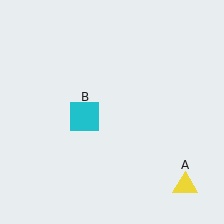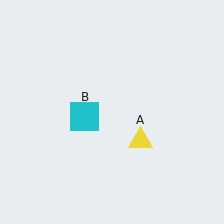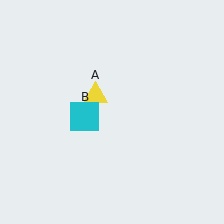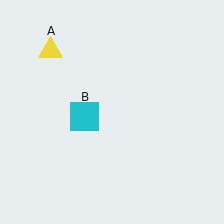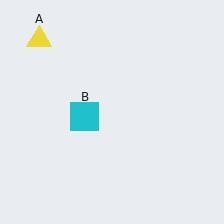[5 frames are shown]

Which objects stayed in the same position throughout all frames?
Cyan square (object B) remained stationary.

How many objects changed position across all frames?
1 object changed position: yellow triangle (object A).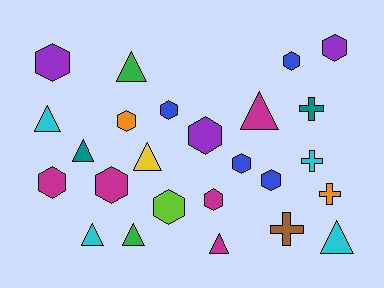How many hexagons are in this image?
There are 12 hexagons.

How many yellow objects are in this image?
There is 1 yellow object.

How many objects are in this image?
There are 25 objects.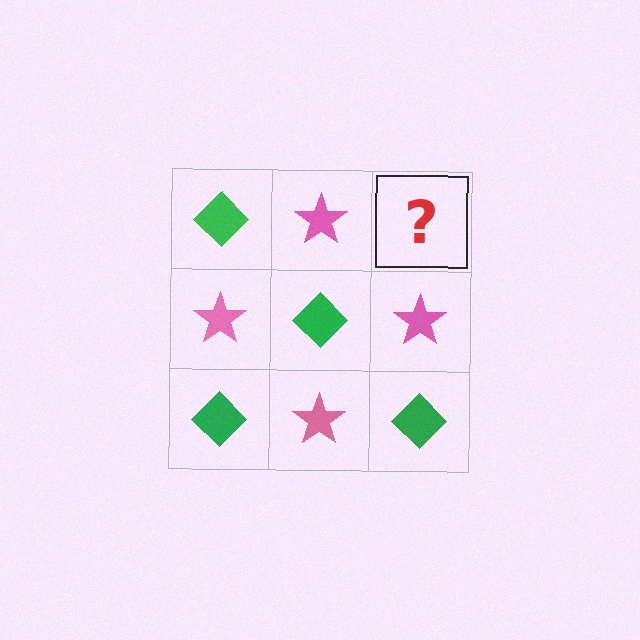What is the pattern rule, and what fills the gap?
The rule is that it alternates green diamond and pink star in a checkerboard pattern. The gap should be filled with a green diamond.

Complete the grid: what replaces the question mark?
The question mark should be replaced with a green diamond.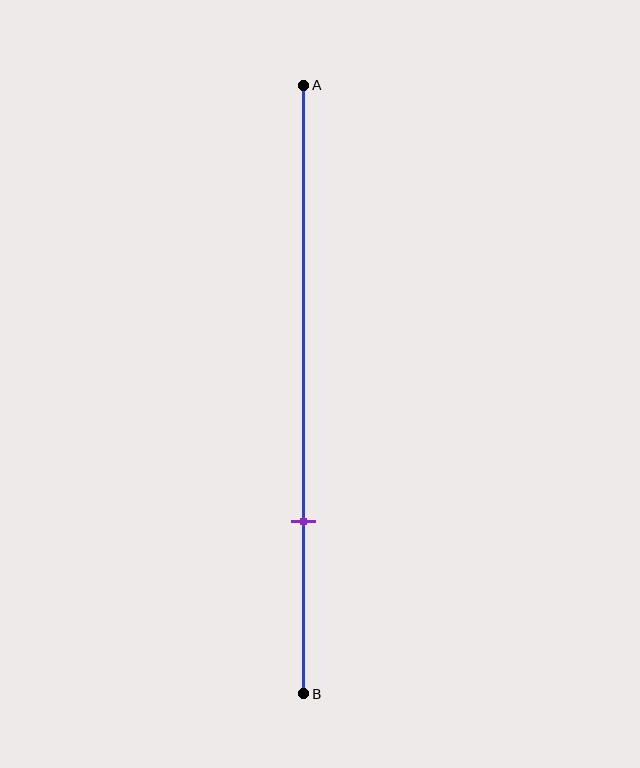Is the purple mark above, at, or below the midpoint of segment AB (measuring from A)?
The purple mark is below the midpoint of segment AB.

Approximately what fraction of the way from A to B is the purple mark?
The purple mark is approximately 70% of the way from A to B.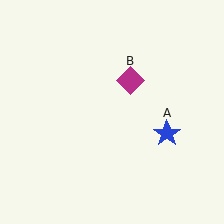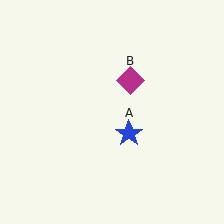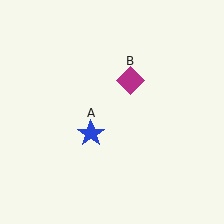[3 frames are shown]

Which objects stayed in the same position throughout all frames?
Magenta diamond (object B) remained stationary.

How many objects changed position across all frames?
1 object changed position: blue star (object A).